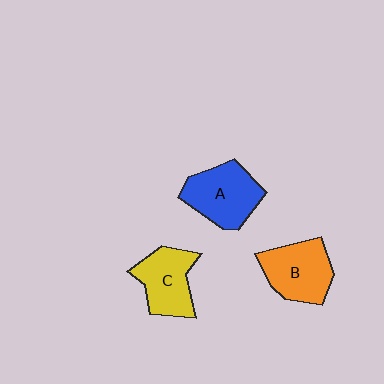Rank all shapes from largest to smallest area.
From largest to smallest: A (blue), B (orange), C (yellow).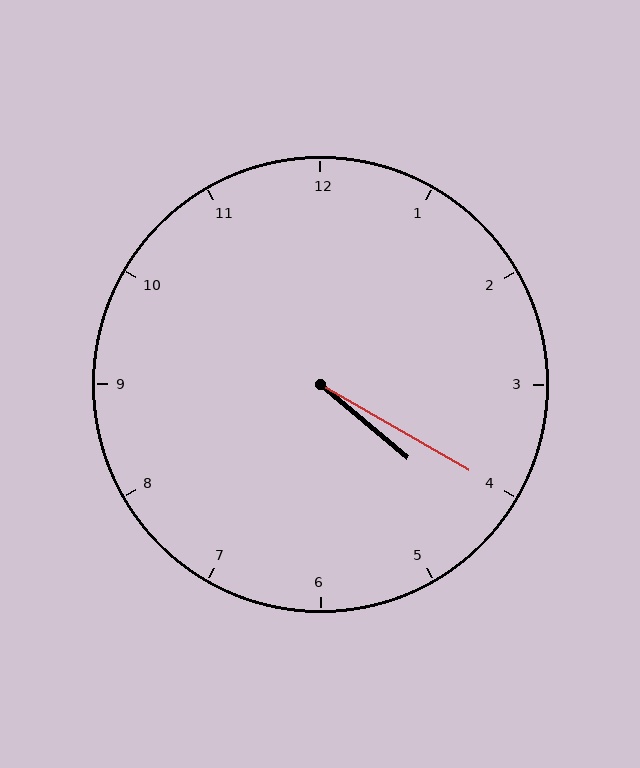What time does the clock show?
4:20.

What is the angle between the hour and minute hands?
Approximately 10 degrees.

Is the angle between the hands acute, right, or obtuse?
It is acute.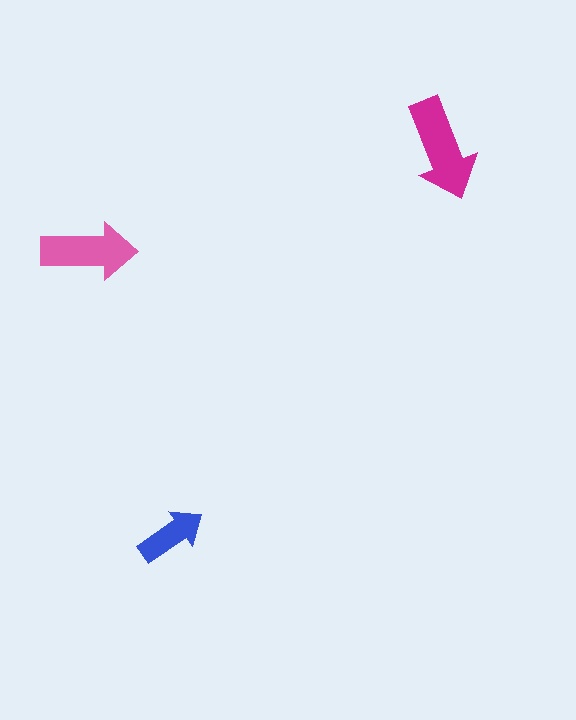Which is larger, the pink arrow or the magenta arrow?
The magenta one.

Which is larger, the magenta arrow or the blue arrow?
The magenta one.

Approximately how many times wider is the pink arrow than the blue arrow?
About 1.5 times wider.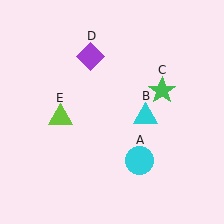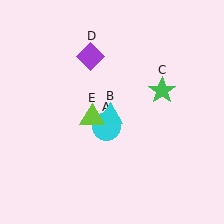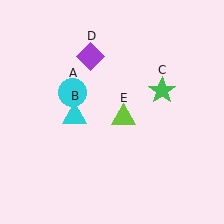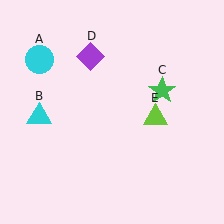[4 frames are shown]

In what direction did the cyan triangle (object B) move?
The cyan triangle (object B) moved left.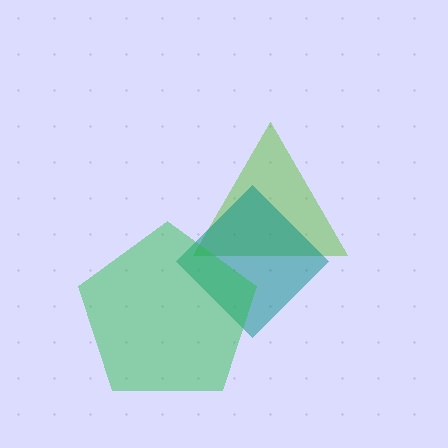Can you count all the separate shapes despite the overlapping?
Yes, there are 3 separate shapes.